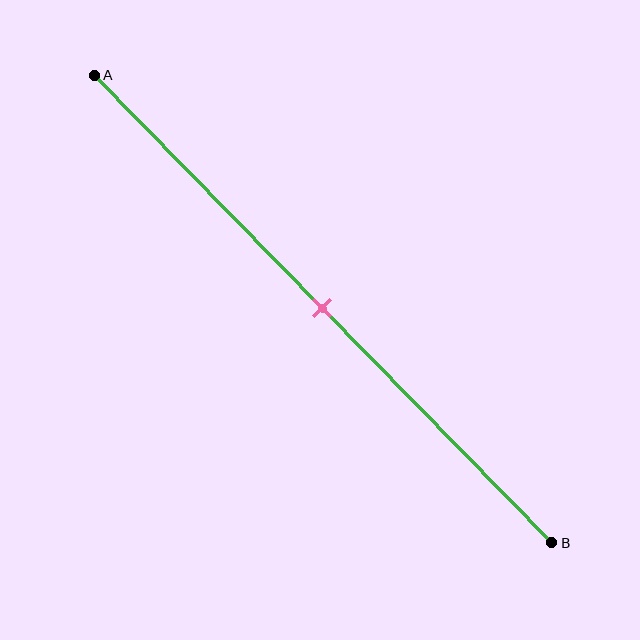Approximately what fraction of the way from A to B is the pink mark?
The pink mark is approximately 50% of the way from A to B.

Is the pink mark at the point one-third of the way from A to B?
No, the mark is at about 50% from A, not at the 33% one-third point.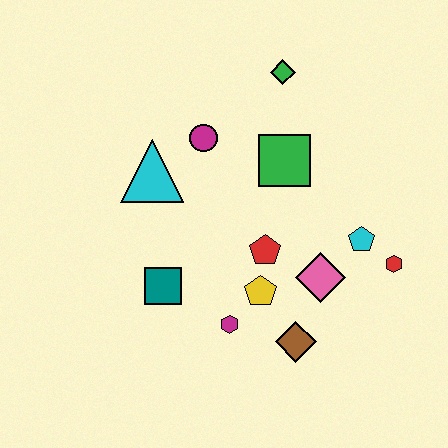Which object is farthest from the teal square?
The green diamond is farthest from the teal square.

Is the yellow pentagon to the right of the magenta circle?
Yes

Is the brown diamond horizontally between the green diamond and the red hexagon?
Yes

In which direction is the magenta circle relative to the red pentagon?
The magenta circle is above the red pentagon.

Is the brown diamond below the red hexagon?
Yes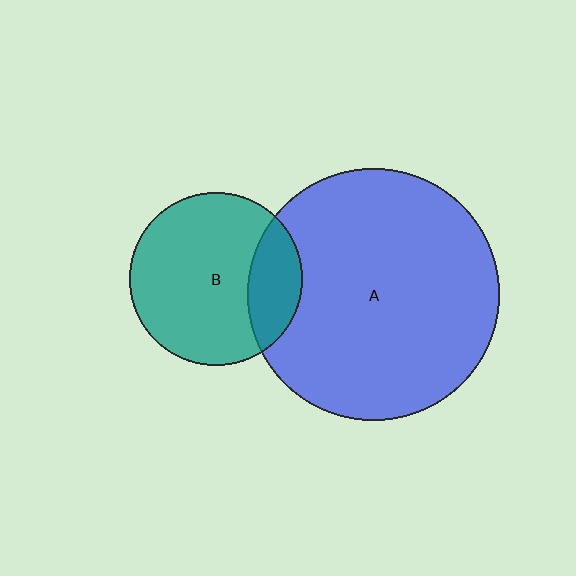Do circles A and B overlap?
Yes.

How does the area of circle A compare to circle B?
Approximately 2.1 times.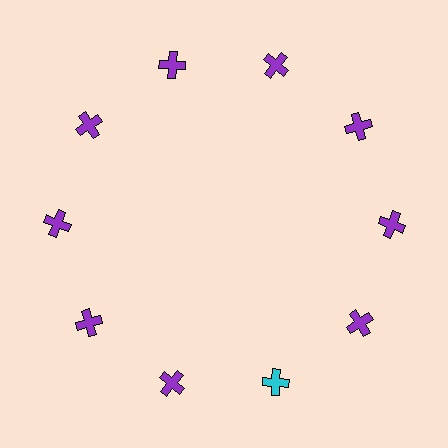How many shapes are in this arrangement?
There are 10 shapes arranged in a ring pattern.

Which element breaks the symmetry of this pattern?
The cyan cross at roughly the 5 o'clock position breaks the symmetry. All other shapes are purple crosses.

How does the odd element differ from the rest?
It has a different color: cyan instead of purple.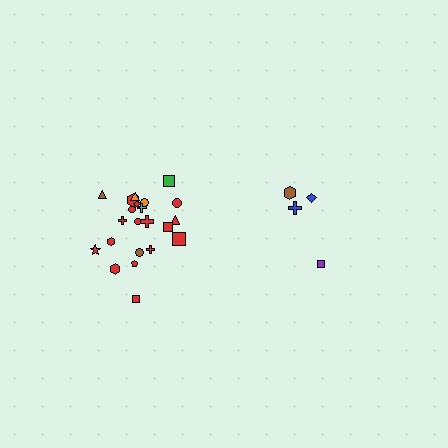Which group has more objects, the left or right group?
The left group.